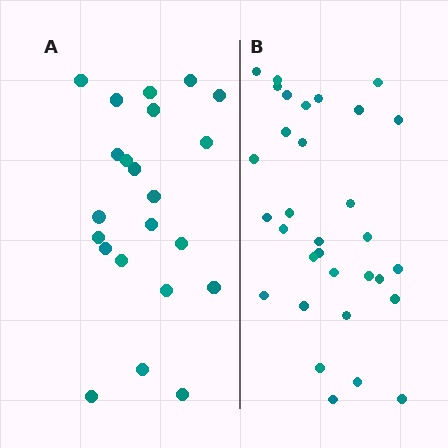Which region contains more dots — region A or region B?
Region B (the right region) has more dots.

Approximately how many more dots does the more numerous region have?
Region B has roughly 10 or so more dots than region A.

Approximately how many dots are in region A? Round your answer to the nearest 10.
About 20 dots. (The exact count is 22, which rounds to 20.)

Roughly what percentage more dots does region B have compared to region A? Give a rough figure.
About 45% more.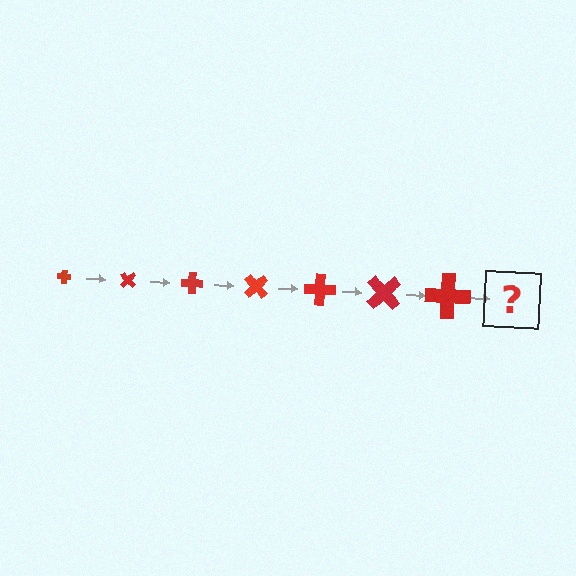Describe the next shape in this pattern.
It should be a cross, larger than the previous one and rotated 315 degrees from the start.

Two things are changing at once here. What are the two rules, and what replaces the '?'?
The two rules are that the cross grows larger each step and it rotates 45 degrees each step. The '?' should be a cross, larger than the previous one and rotated 315 degrees from the start.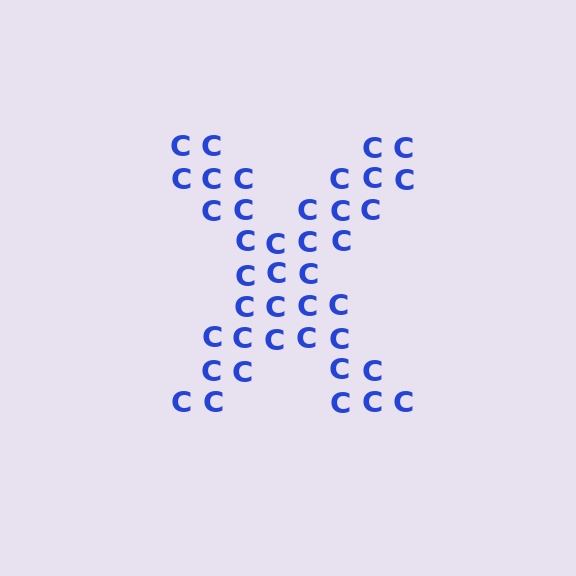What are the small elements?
The small elements are letter C's.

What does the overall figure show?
The overall figure shows the letter X.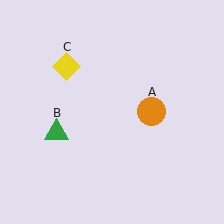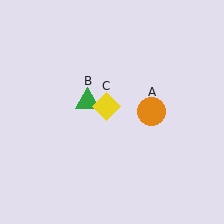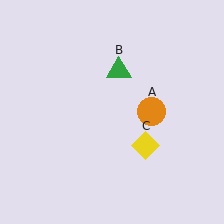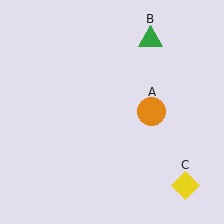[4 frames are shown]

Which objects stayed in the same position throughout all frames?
Orange circle (object A) remained stationary.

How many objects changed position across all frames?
2 objects changed position: green triangle (object B), yellow diamond (object C).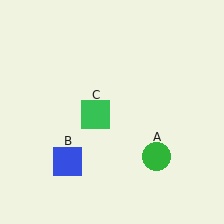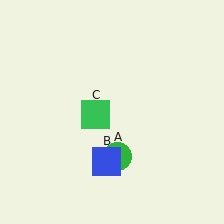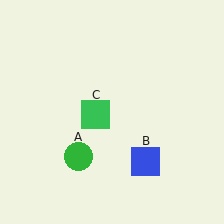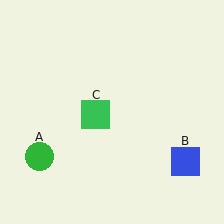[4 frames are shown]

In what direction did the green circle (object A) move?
The green circle (object A) moved left.